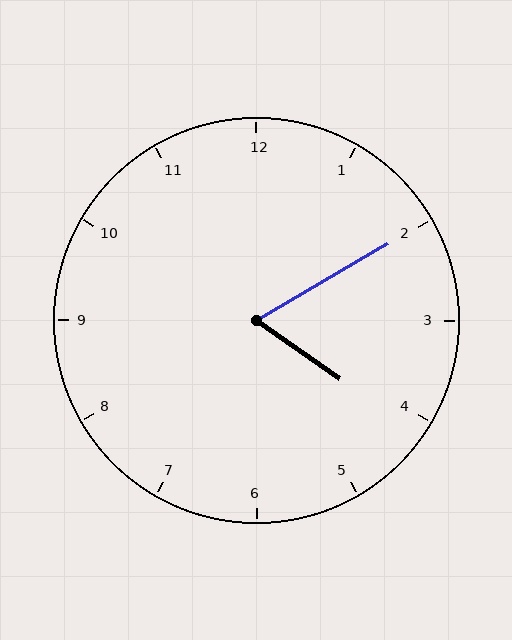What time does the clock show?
4:10.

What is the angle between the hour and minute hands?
Approximately 65 degrees.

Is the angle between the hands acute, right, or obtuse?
It is acute.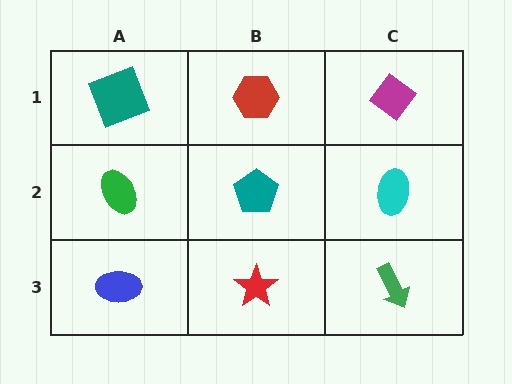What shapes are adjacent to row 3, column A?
A green ellipse (row 2, column A), a red star (row 3, column B).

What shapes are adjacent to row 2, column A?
A teal square (row 1, column A), a blue ellipse (row 3, column A), a teal pentagon (row 2, column B).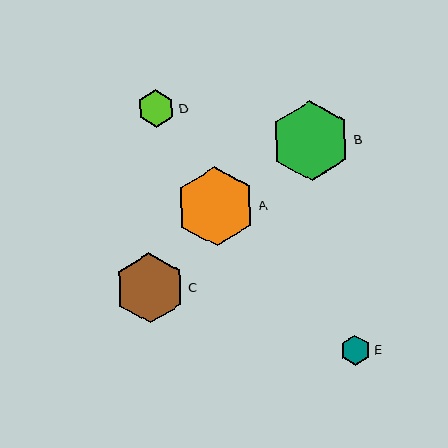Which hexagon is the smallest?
Hexagon E is the smallest with a size of approximately 30 pixels.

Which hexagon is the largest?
Hexagon B is the largest with a size of approximately 80 pixels.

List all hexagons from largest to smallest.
From largest to smallest: B, A, C, D, E.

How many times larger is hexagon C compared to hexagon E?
Hexagon C is approximately 2.4 times the size of hexagon E.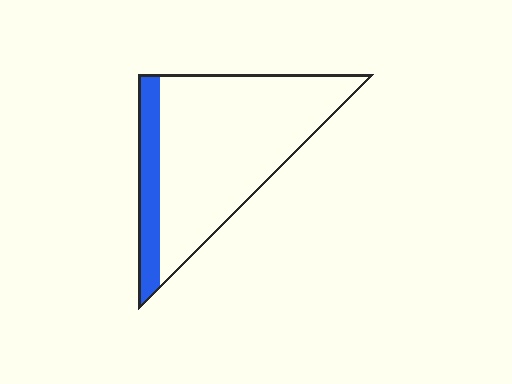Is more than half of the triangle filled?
No.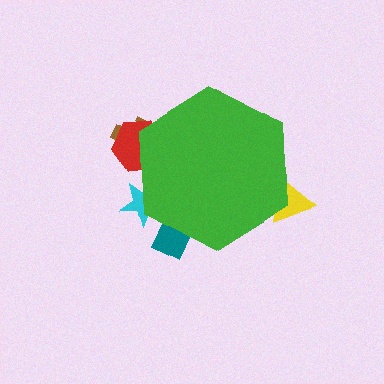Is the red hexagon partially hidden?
Yes, the red hexagon is partially hidden behind the green hexagon.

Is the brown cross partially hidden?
Yes, the brown cross is partially hidden behind the green hexagon.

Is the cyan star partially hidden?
Yes, the cyan star is partially hidden behind the green hexagon.